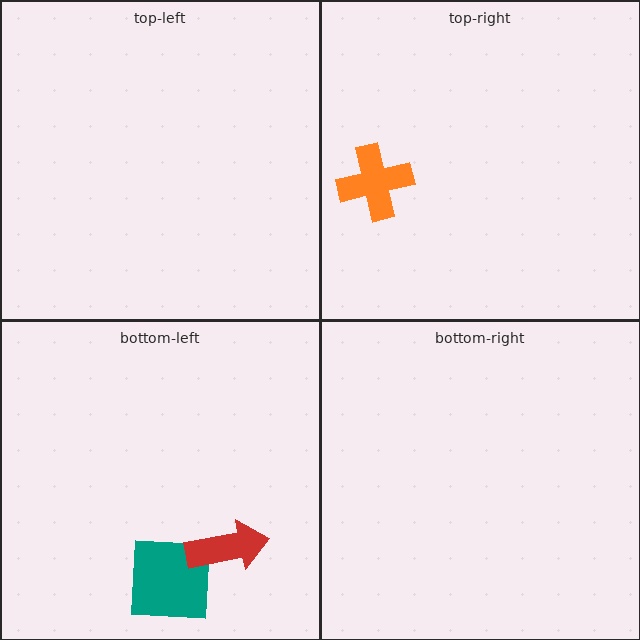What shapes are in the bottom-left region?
The teal square, the red arrow.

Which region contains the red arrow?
The bottom-left region.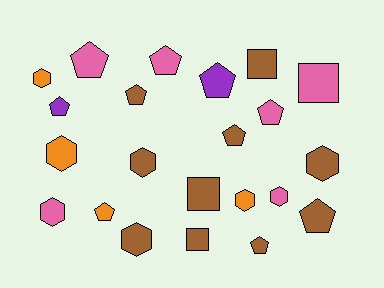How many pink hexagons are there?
There are 2 pink hexagons.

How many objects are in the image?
There are 22 objects.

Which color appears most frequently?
Brown, with 10 objects.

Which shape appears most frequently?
Pentagon, with 10 objects.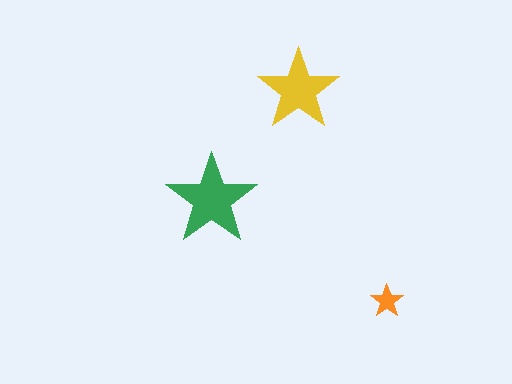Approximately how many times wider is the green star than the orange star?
About 3 times wider.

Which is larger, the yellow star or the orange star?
The yellow one.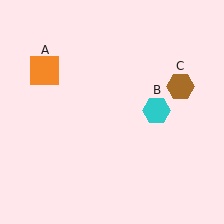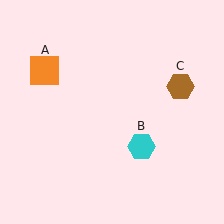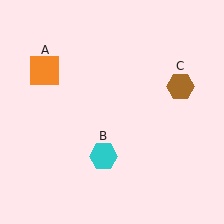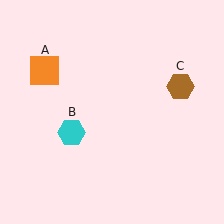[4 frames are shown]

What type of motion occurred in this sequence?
The cyan hexagon (object B) rotated clockwise around the center of the scene.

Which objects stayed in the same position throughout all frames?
Orange square (object A) and brown hexagon (object C) remained stationary.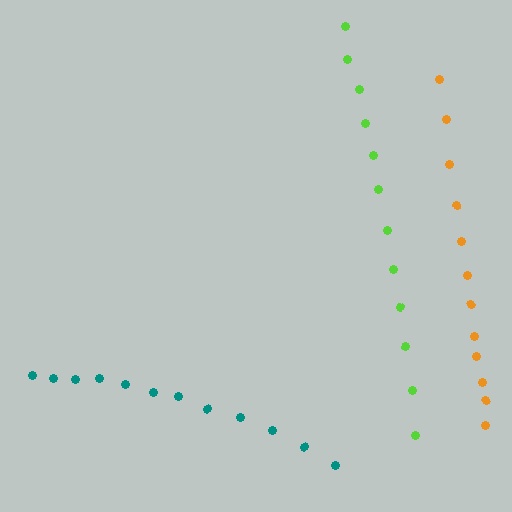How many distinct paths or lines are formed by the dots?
There are 3 distinct paths.